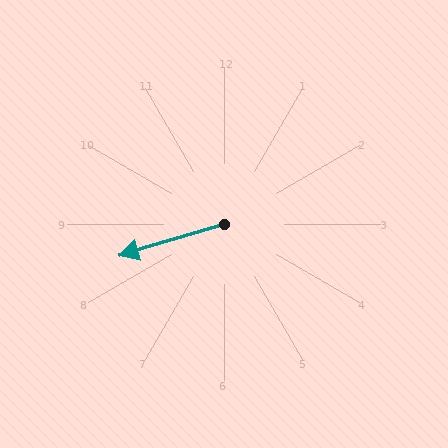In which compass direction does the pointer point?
West.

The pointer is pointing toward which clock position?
Roughly 8 o'clock.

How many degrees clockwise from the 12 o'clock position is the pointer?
Approximately 253 degrees.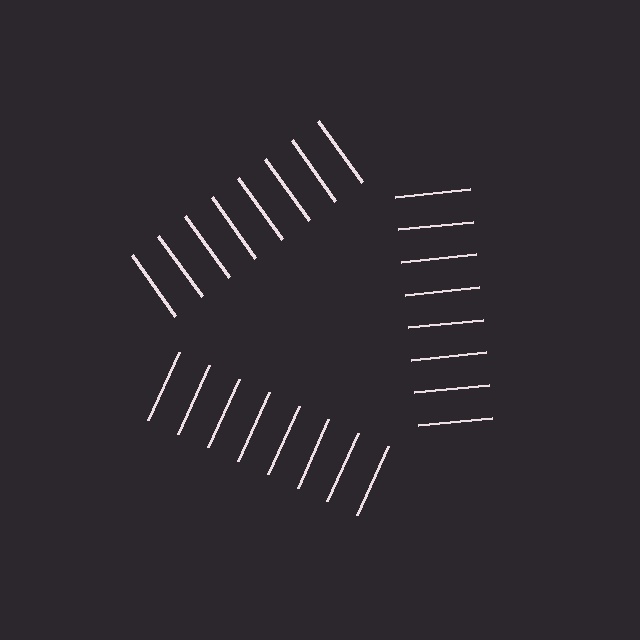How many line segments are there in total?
24 — 8 along each of the 3 edges.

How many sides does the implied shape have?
3 sides — the line-ends trace a triangle.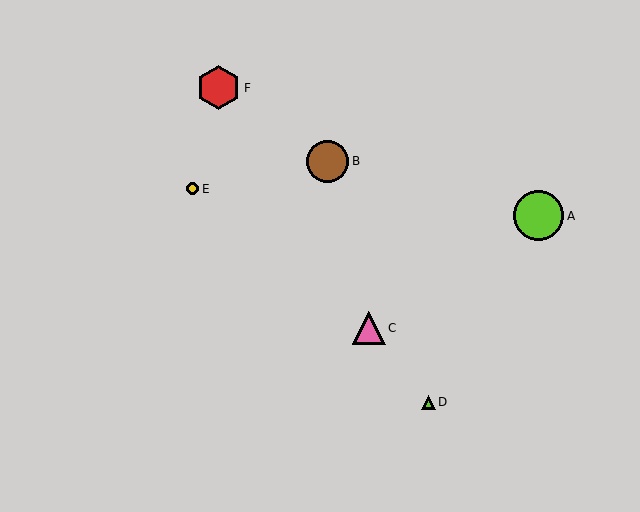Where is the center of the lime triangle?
The center of the lime triangle is at (428, 402).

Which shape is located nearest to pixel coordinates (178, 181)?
The yellow circle (labeled E) at (193, 189) is nearest to that location.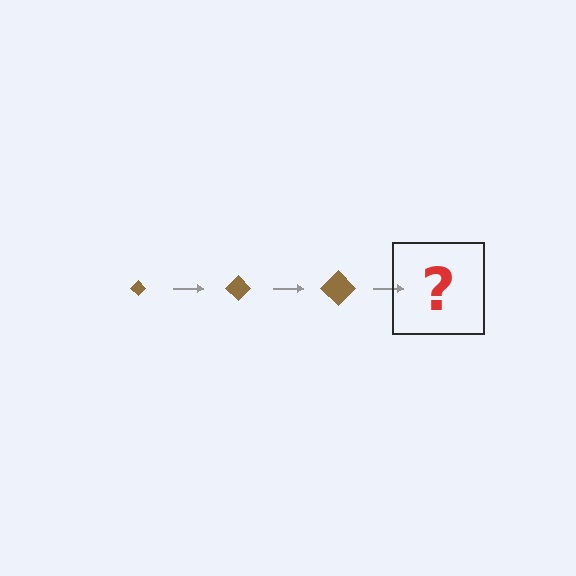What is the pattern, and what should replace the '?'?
The pattern is that the diamond gets progressively larger each step. The '?' should be a brown diamond, larger than the previous one.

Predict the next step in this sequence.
The next step is a brown diamond, larger than the previous one.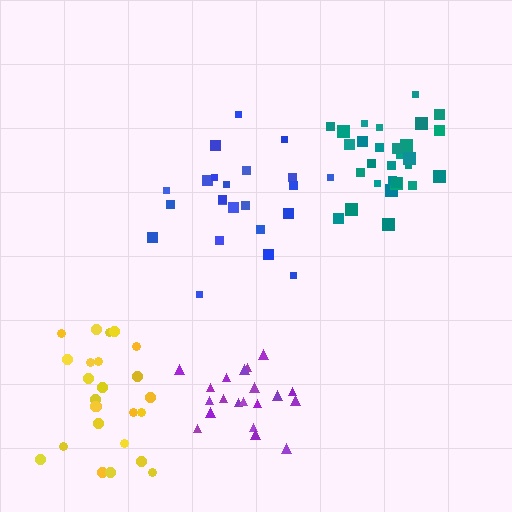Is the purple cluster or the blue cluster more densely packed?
Purple.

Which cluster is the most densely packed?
Purple.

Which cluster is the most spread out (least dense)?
Blue.